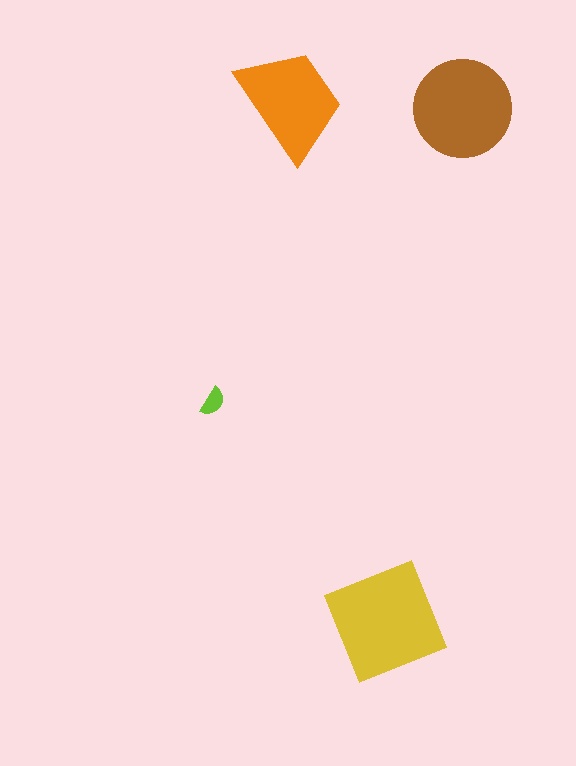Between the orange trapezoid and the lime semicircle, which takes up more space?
The orange trapezoid.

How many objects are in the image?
There are 4 objects in the image.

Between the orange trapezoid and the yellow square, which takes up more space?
The yellow square.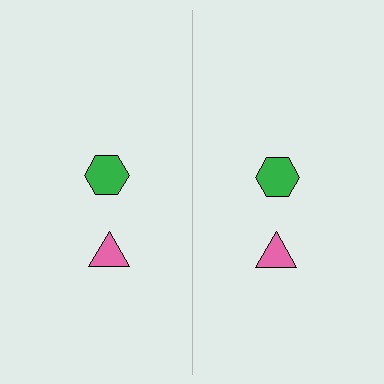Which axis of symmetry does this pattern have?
The pattern has a vertical axis of symmetry running through the center of the image.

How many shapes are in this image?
There are 4 shapes in this image.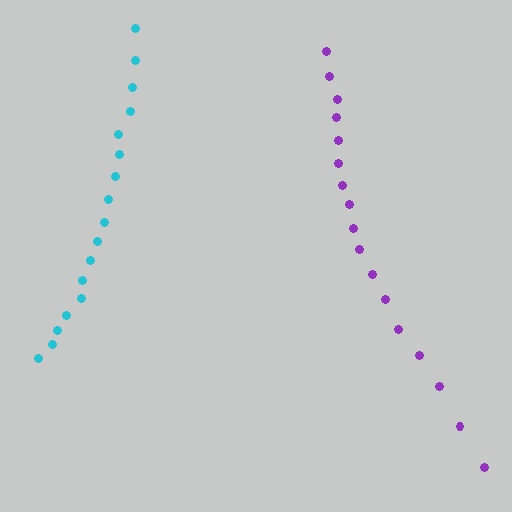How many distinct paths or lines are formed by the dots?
There are 2 distinct paths.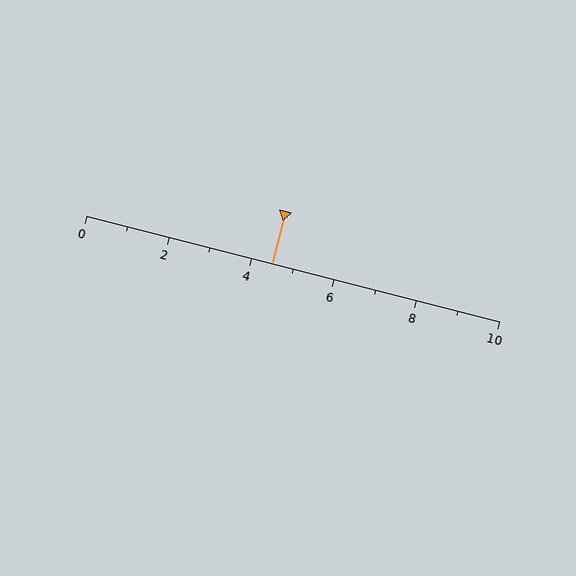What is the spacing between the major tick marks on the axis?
The major ticks are spaced 2 apart.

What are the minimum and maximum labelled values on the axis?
The axis runs from 0 to 10.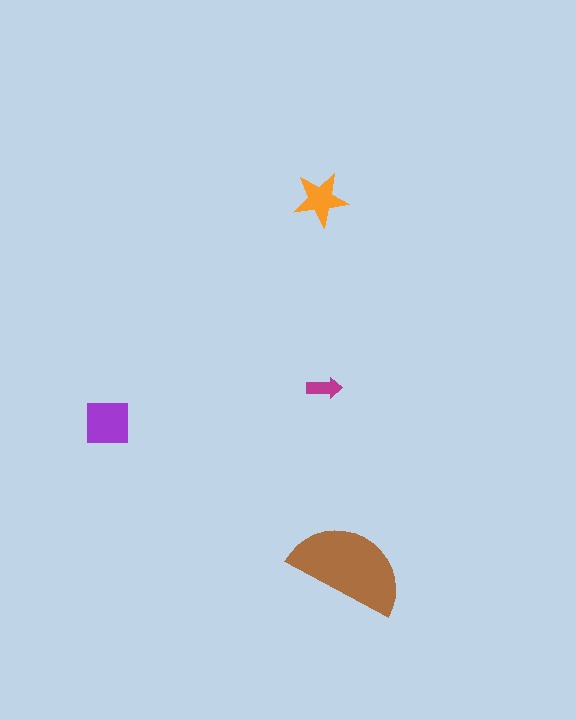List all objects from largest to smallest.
The brown semicircle, the purple square, the orange star, the magenta arrow.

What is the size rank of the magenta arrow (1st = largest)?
4th.